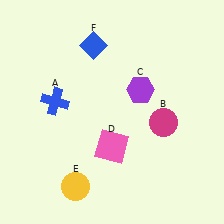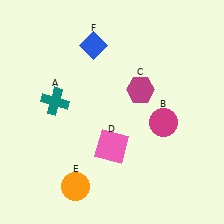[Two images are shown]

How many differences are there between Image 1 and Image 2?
There are 3 differences between the two images.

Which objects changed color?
A changed from blue to teal. C changed from purple to magenta. E changed from yellow to orange.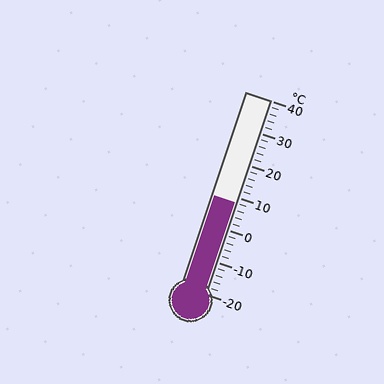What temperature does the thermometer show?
The thermometer shows approximately 8°C.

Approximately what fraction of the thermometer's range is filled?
The thermometer is filled to approximately 45% of its range.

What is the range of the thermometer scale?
The thermometer scale ranges from -20°C to 40°C.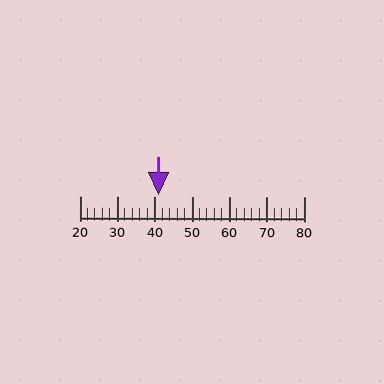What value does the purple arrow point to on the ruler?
The purple arrow points to approximately 41.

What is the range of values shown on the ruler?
The ruler shows values from 20 to 80.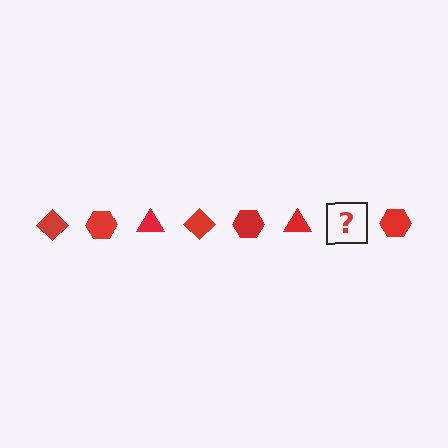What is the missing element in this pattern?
The missing element is a red diamond.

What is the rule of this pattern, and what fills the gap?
The rule is that the pattern cycles through diamond, hexagon, triangle shapes in red. The gap should be filled with a red diamond.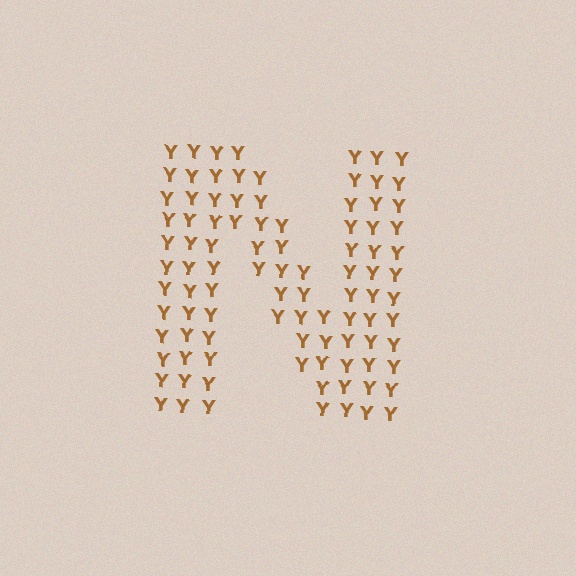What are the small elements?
The small elements are letter Y's.